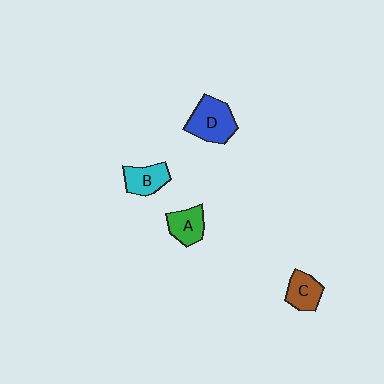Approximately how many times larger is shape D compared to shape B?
Approximately 1.5 times.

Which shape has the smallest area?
Shape C (brown).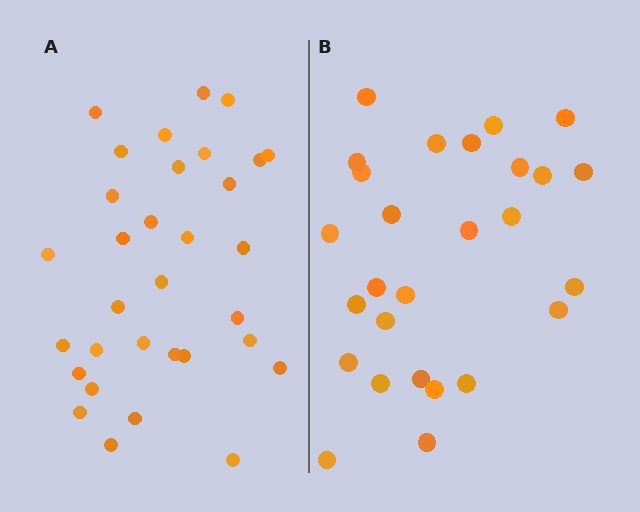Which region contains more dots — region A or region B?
Region A (the left region) has more dots.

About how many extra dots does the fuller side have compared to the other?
Region A has about 5 more dots than region B.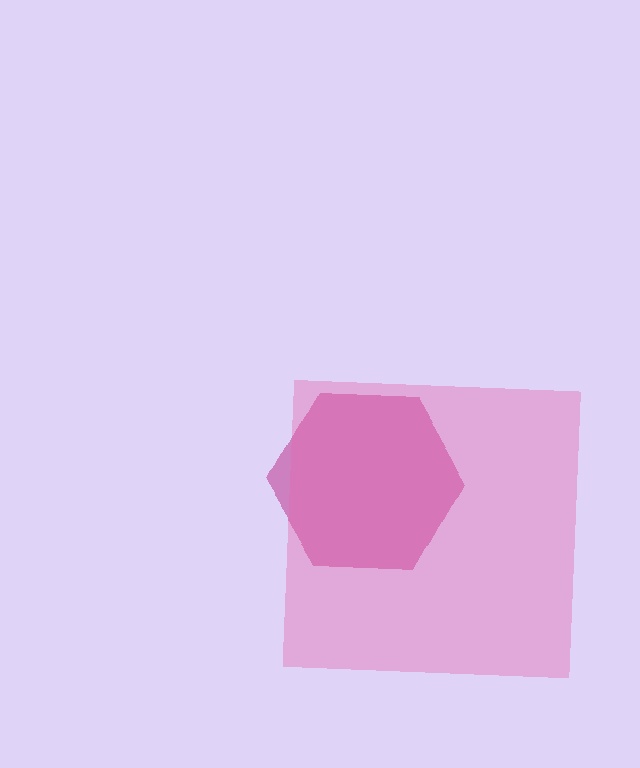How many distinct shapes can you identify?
There are 2 distinct shapes: a magenta hexagon, a pink square.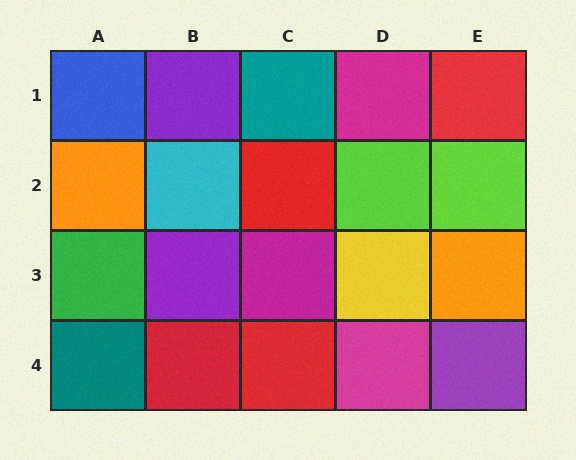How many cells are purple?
3 cells are purple.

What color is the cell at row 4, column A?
Teal.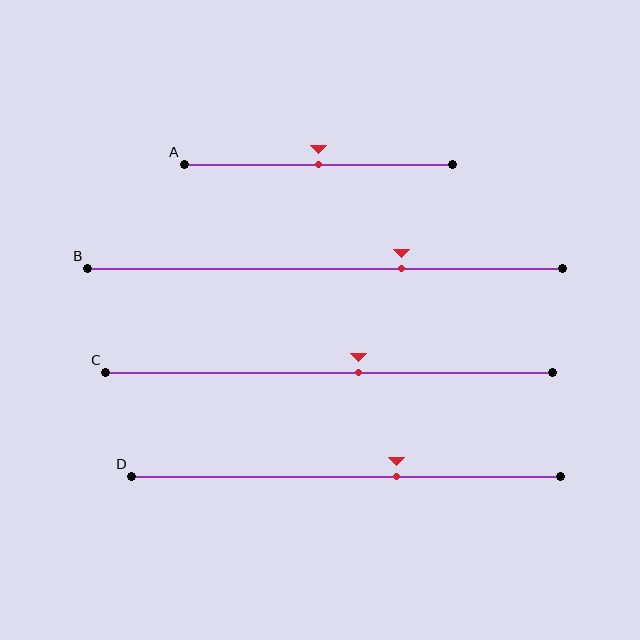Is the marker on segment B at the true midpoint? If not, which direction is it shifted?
No, the marker on segment B is shifted to the right by about 16% of the segment length.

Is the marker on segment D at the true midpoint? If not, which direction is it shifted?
No, the marker on segment D is shifted to the right by about 12% of the segment length.